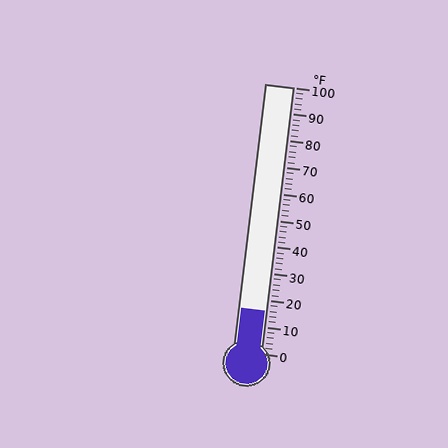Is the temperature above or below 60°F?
The temperature is below 60°F.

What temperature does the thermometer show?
The thermometer shows approximately 16°F.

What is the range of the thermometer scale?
The thermometer scale ranges from 0°F to 100°F.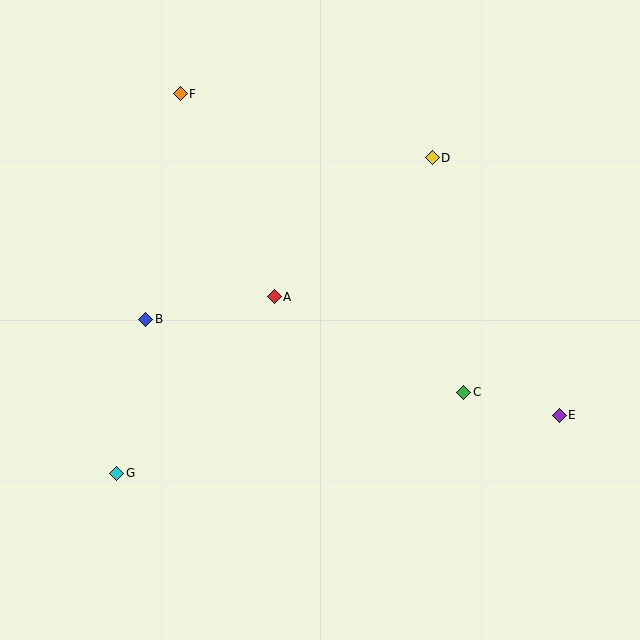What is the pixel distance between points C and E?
The distance between C and E is 98 pixels.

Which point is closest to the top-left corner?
Point F is closest to the top-left corner.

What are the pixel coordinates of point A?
Point A is at (274, 297).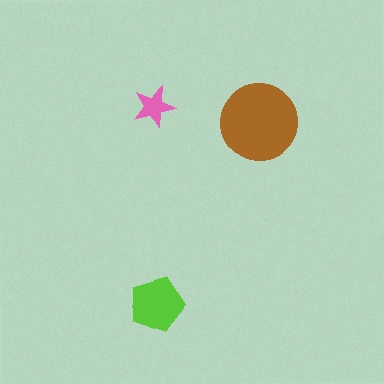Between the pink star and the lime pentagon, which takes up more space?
The lime pentagon.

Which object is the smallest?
The pink star.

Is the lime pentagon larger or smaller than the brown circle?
Smaller.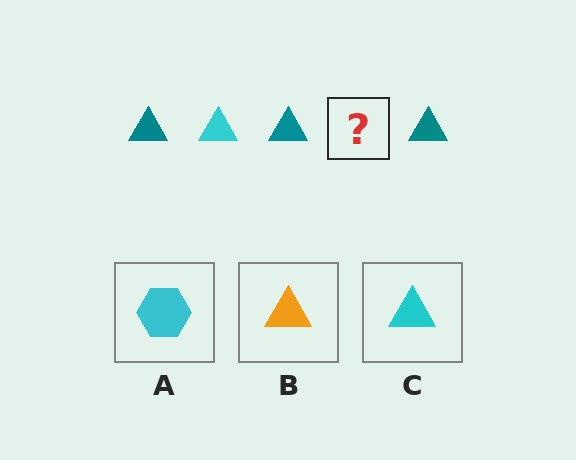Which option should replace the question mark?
Option C.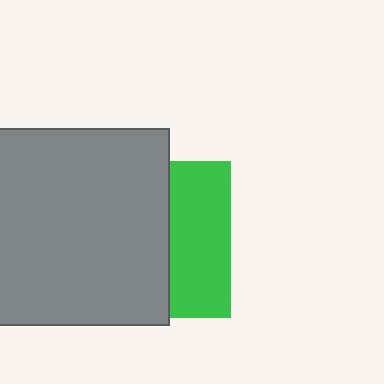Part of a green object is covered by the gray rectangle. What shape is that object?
It is a square.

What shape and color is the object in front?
The object in front is a gray rectangle.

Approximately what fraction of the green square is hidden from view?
Roughly 61% of the green square is hidden behind the gray rectangle.